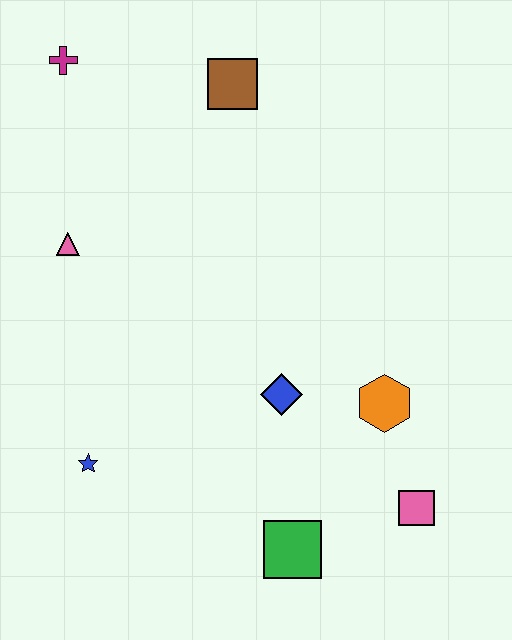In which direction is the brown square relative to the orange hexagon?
The brown square is above the orange hexagon.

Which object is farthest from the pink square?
The magenta cross is farthest from the pink square.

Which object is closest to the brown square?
The magenta cross is closest to the brown square.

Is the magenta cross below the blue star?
No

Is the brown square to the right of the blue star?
Yes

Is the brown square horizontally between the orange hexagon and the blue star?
Yes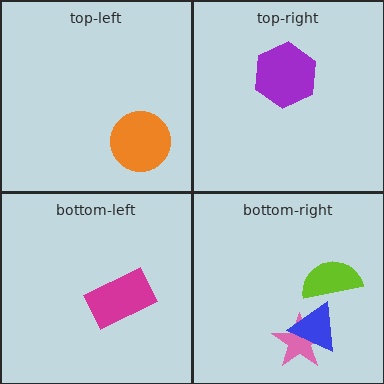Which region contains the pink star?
The bottom-right region.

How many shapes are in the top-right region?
1.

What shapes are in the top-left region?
The orange circle.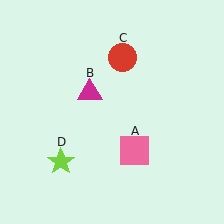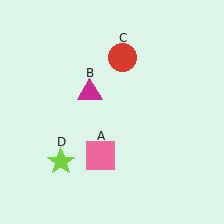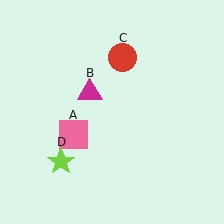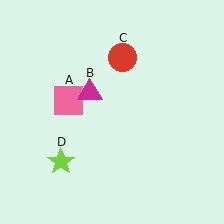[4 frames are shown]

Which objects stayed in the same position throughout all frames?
Magenta triangle (object B) and red circle (object C) and lime star (object D) remained stationary.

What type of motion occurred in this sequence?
The pink square (object A) rotated clockwise around the center of the scene.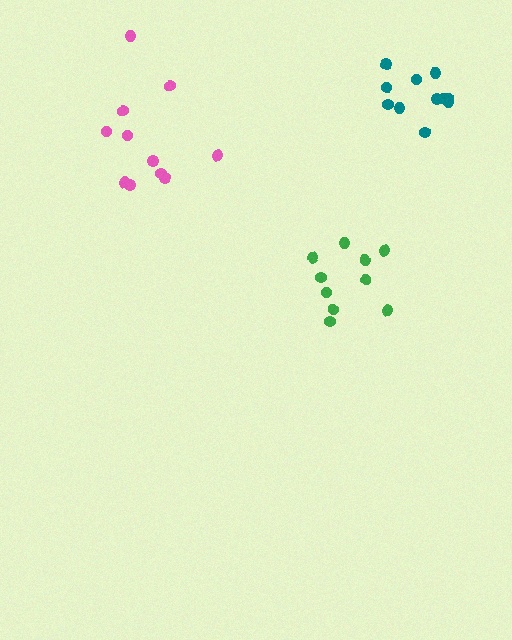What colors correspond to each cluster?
The clusters are colored: teal, green, pink.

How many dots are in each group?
Group 1: 11 dots, Group 2: 10 dots, Group 3: 11 dots (32 total).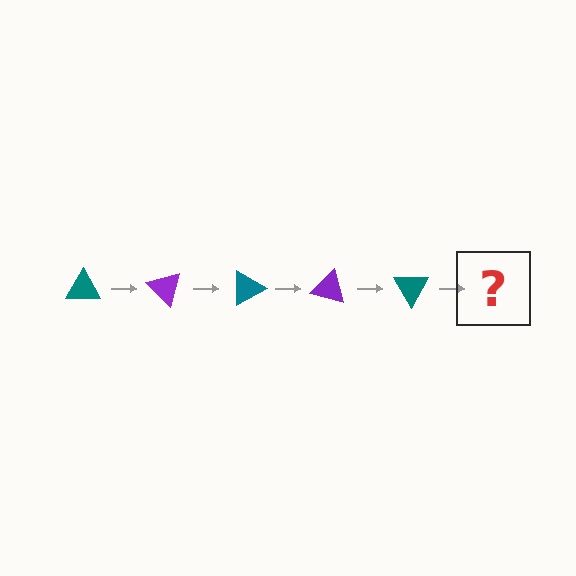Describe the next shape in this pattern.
It should be a purple triangle, rotated 225 degrees from the start.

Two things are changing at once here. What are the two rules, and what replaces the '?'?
The two rules are that it rotates 45 degrees each step and the color cycles through teal and purple. The '?' should be a purple triangle, rotated 225 degrees from the start.